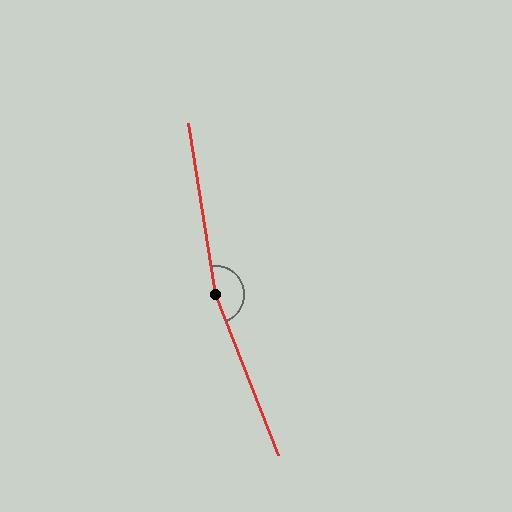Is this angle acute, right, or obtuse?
It is obtuse.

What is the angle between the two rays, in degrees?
Approximately 168 degrees.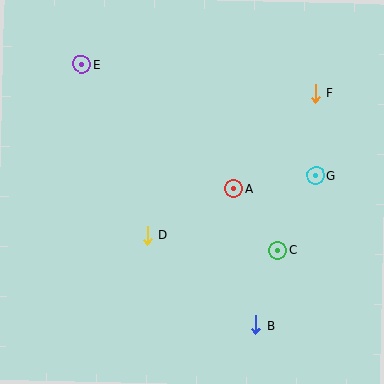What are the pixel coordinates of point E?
Point E is at (82, 64).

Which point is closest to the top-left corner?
Point E is closest to the top-left corner.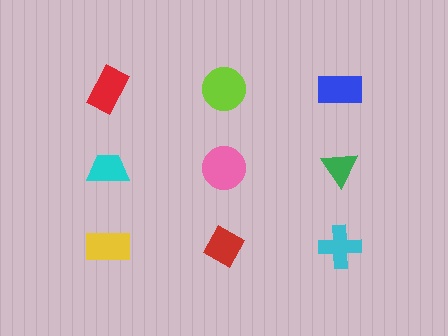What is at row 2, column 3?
A green triangle.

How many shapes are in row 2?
3 shapes.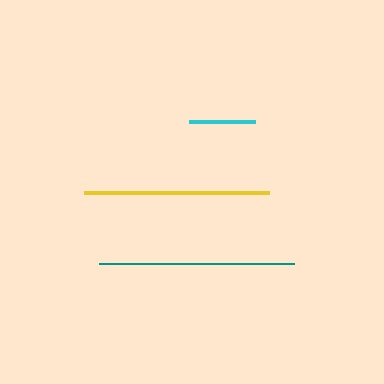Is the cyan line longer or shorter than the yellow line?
The yellow line is longer than the cyan line.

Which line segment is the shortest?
The cyan line is the shortest at approximately 67 pixels.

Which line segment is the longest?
The teal line is the longest at approximately 195 pixels.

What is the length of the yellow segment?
The yellow segment is approximately 185 pixels long.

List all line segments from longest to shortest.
From longest to shortest: teal, yellow, cyan.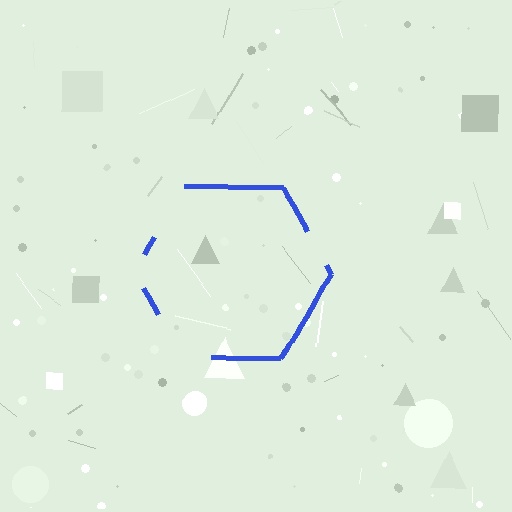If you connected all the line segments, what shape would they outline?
They would outline a hexagon.